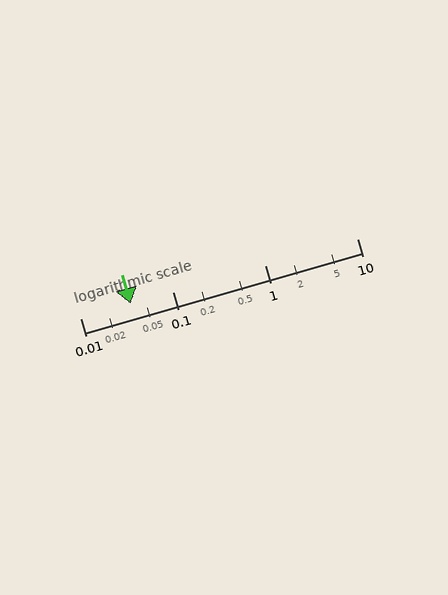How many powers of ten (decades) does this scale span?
The scale spans 3 decades, from 0.01 to 10.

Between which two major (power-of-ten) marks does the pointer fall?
The pointer is between 0.01 and 0.1.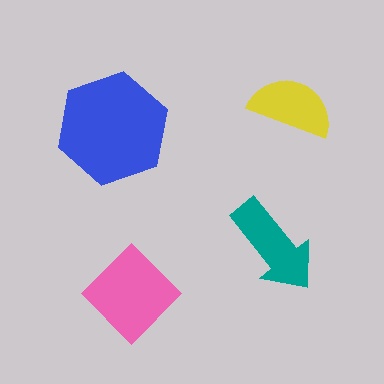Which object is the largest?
The blue hexagon.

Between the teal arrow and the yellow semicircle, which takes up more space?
The teal arrow.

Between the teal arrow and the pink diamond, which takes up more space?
The pink diamond.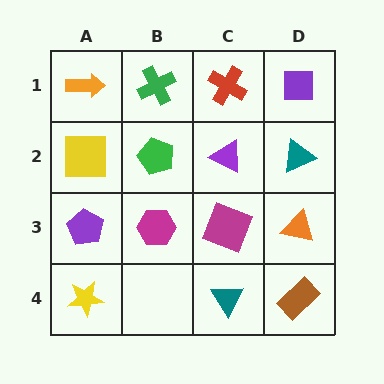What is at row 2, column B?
A green pentagon.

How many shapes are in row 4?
3 shapes.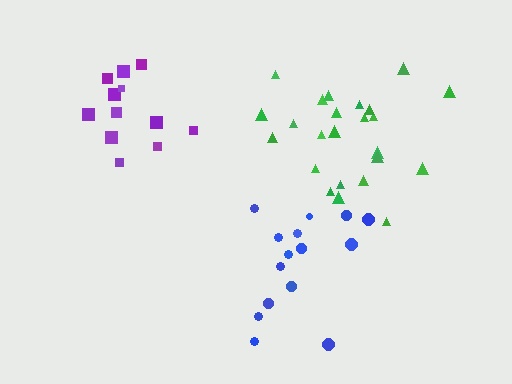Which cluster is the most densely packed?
Purple.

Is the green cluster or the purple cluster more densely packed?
Purple.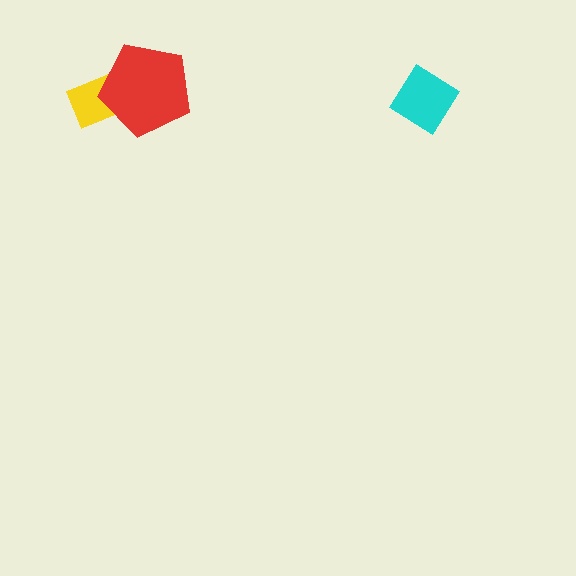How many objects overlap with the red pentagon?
1 object overlaps with the red pentagon.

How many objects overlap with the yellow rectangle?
1 object overlaps with the yellow rectangle.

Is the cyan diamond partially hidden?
No, no other shape covers it.